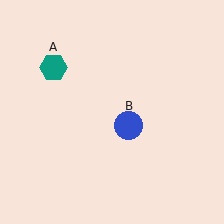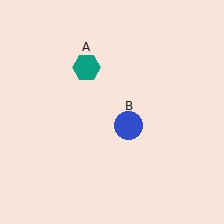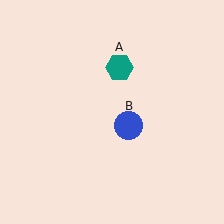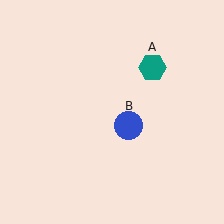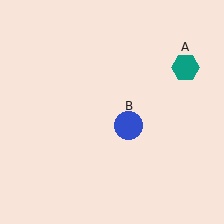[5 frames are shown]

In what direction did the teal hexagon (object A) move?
The teal hexagon (object A) moved right.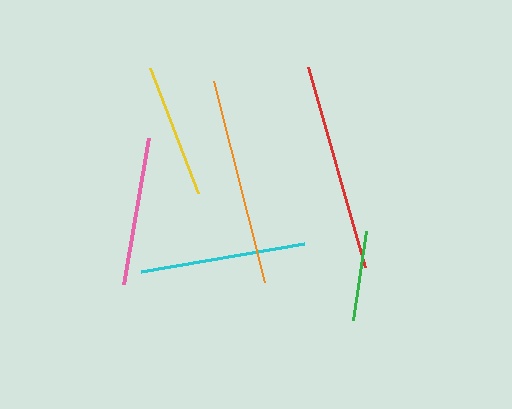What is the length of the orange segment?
The orange segment is approximately 208 pixels long.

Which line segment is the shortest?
The green line is the shortest at approximately 90 pixels.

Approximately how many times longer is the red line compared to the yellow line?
The red line is approximately 1.5 times the length of the yellow line.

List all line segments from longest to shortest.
From longest to shortest: red, orange, cyan, pink, yellow, green.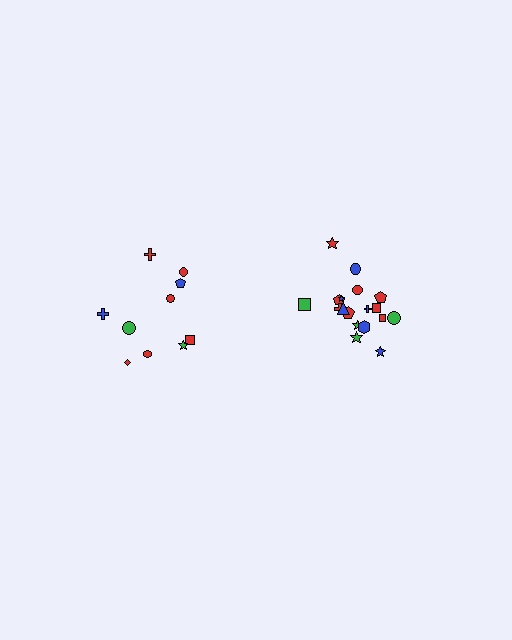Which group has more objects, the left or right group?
The right group.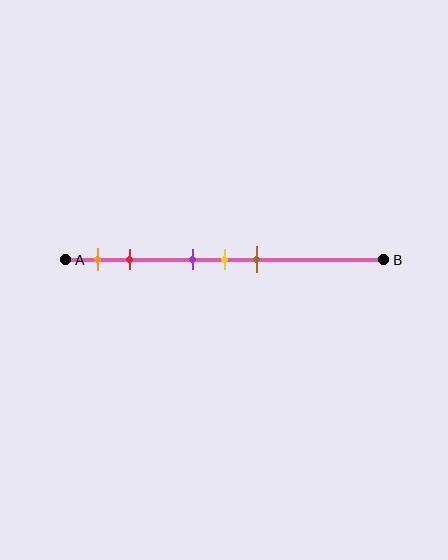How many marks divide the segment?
There are 5 marks dividing the segment.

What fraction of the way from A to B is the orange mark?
The orange mark is approximately 10% (0.1) of the way from A to B.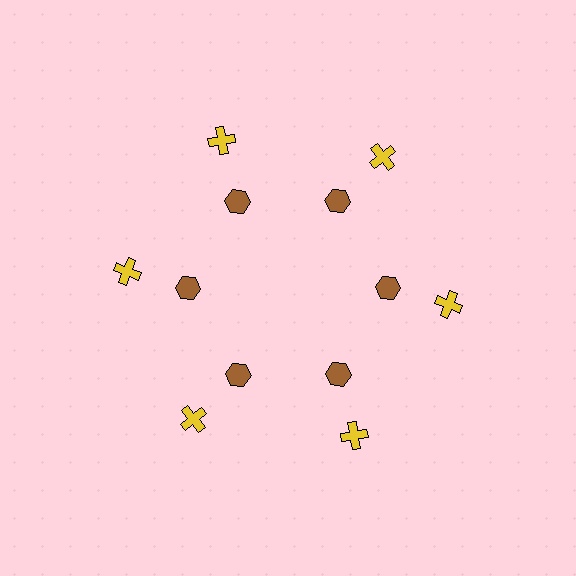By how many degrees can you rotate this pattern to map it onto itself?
The pattern maps onto itself every 60 degrees of rotation.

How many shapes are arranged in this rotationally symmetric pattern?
There are 12 shapes, arranged in 6 groups of 2.